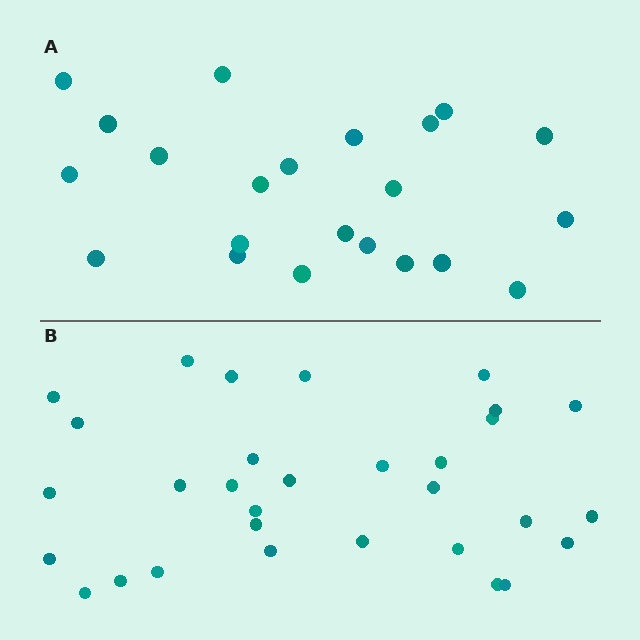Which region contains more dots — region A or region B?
Region B (the bottom region) has more dots.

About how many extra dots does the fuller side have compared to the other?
Region B has roughly 8 or so more dots than region A.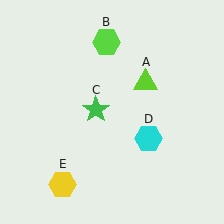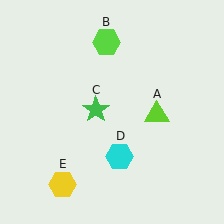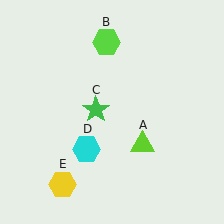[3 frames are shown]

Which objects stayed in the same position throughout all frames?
Lime hexagon (object B) and green star (object C) and yellow hexagon (object E) remained stationary.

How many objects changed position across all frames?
2 objects changed position: lime triangle (object A), cyan hexagon (object D).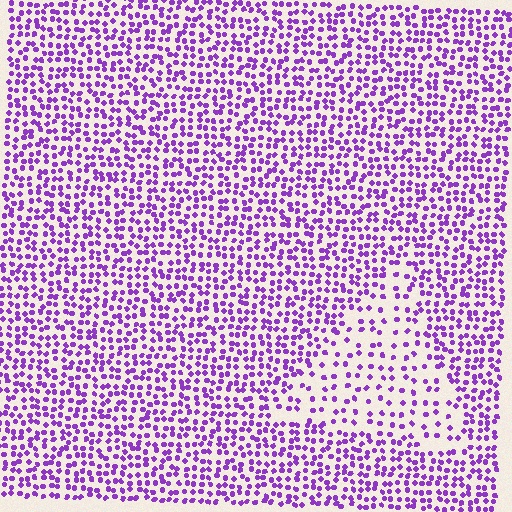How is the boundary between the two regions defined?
The boundary is defined by a change in element density (approximately 2.1x ratio). All elements are the same color, size, and shape.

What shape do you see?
I see a triangle.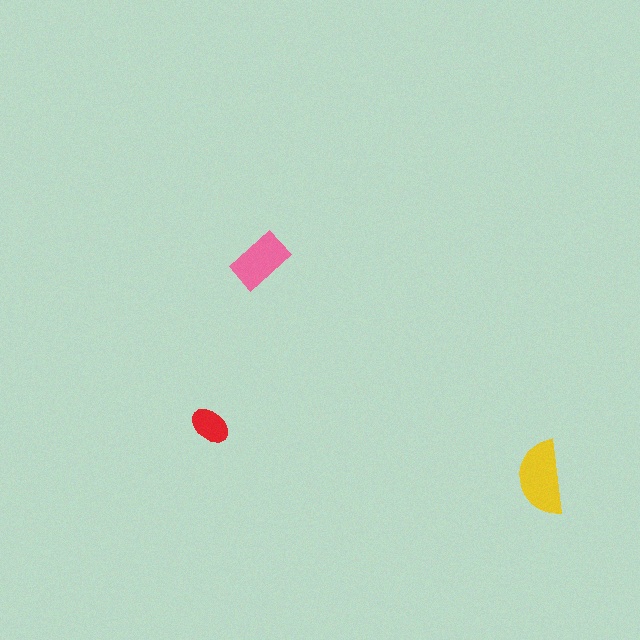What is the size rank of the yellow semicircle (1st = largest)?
1st.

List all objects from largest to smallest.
The yellow semicircle, the pink rectangle, the red ellipse.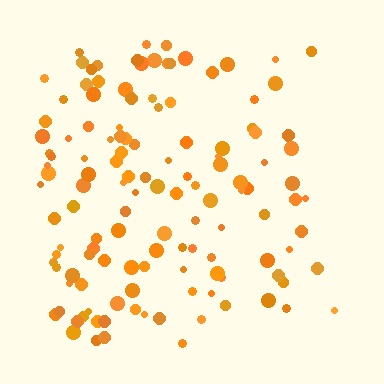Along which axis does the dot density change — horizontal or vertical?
Horizontal.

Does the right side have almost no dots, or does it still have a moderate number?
Still a moderate number, just noticeably fewer than the left.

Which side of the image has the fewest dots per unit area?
The right.